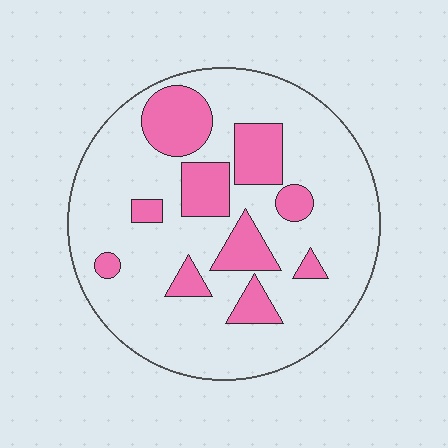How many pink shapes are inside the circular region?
10.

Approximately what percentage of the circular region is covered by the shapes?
Approximately 25%.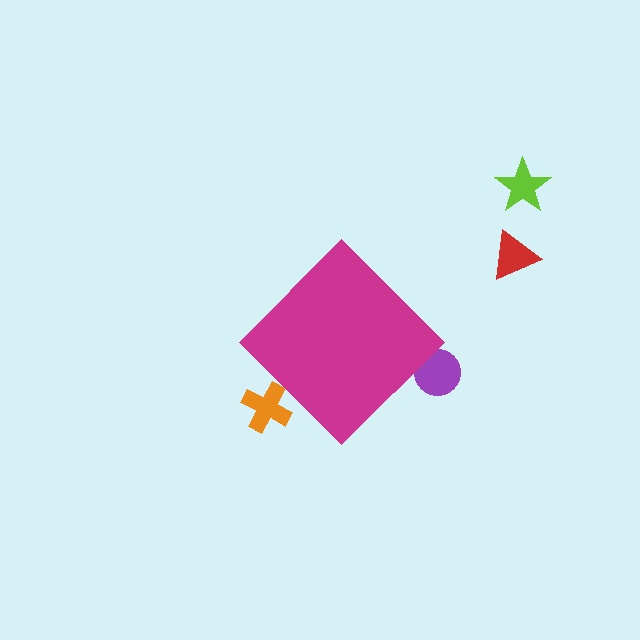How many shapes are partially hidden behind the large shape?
2 shapes are partially hidden.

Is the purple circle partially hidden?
Yes, the purple circle is partially hidden behind the magenta diamond.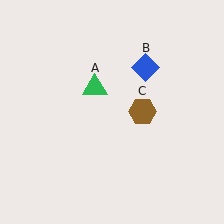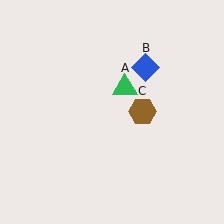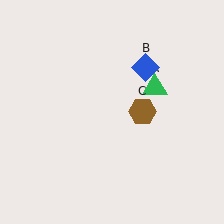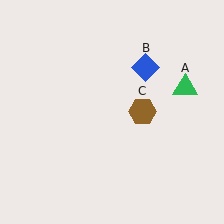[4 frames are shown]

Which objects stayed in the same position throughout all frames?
Blue diamond (object B) and brown hexagon (object C) remained stationary.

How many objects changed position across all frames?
1 object changed position: green triangle (object A).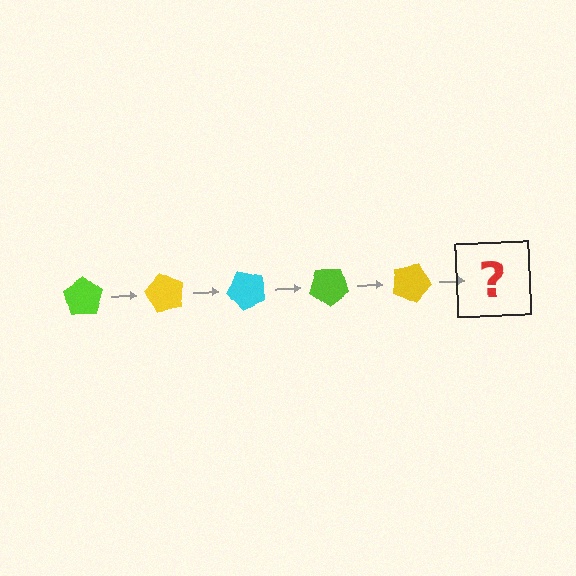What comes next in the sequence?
The next element should be a cyan pentagon, rotated 300 degrees from the start.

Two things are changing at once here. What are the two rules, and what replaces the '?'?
The two rules are that it rotates 60 degrees each step and the color cycles through lime, yellow, and cyan. The '?' should be a cyan pentagon, rotated 300 degrees from the start.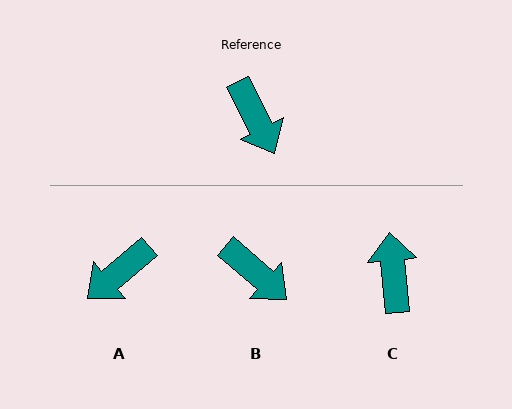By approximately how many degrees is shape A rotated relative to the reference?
Approximately 77 degrees clockwise.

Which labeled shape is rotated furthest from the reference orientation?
C, about 158 degrees away.